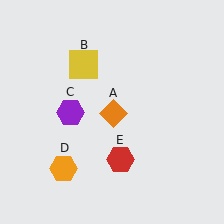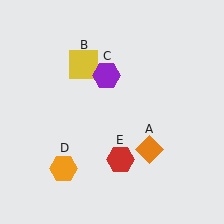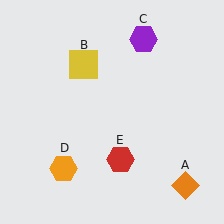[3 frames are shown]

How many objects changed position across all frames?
2 objects changed position: orange diamond (object A), purple hexagon (object C).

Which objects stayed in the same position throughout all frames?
Yellow square (object B) and orange hexagon (object D) and red hexagon (object E) remained stationary.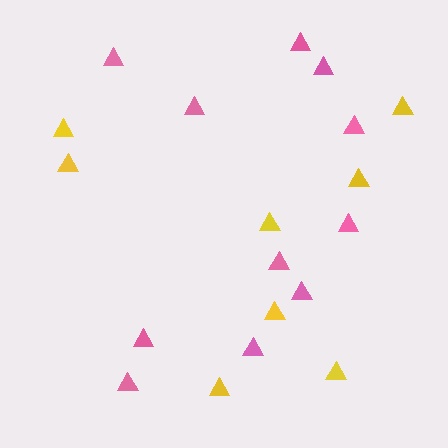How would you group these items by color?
There are 2 groups: one group of yellow triangles (8) and one group of pink triangles (11).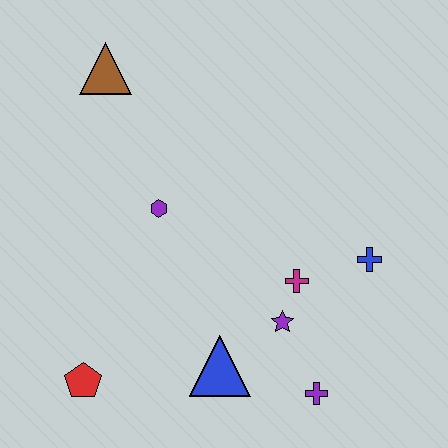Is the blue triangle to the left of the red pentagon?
No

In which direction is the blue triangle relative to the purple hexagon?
The blue triangle is below the purple hexagon.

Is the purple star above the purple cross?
Yes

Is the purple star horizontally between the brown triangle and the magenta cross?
Yes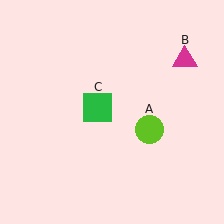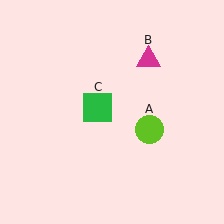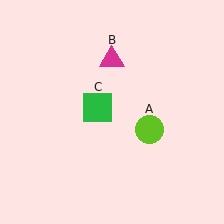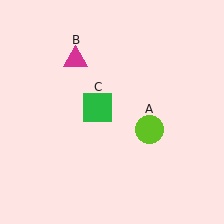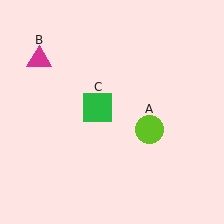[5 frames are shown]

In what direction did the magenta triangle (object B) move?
The magenta triangle (object B) moved left.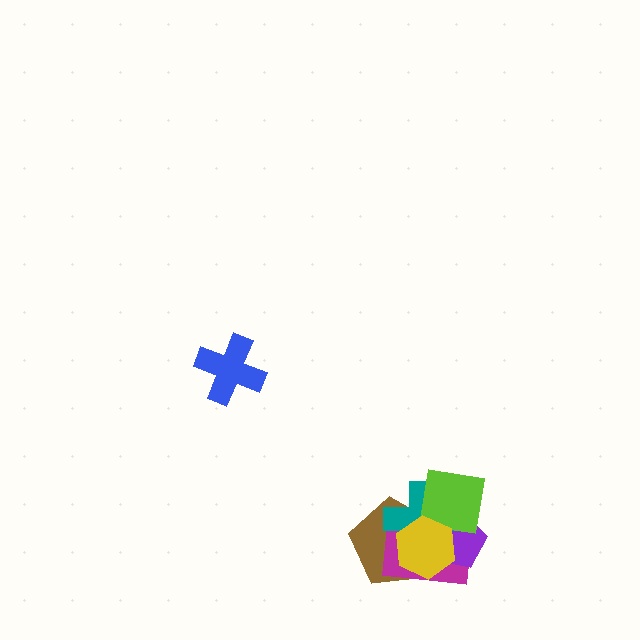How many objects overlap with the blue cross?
0 objects overlap with the blue cross.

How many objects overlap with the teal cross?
5 objects overlap with the teal cross.